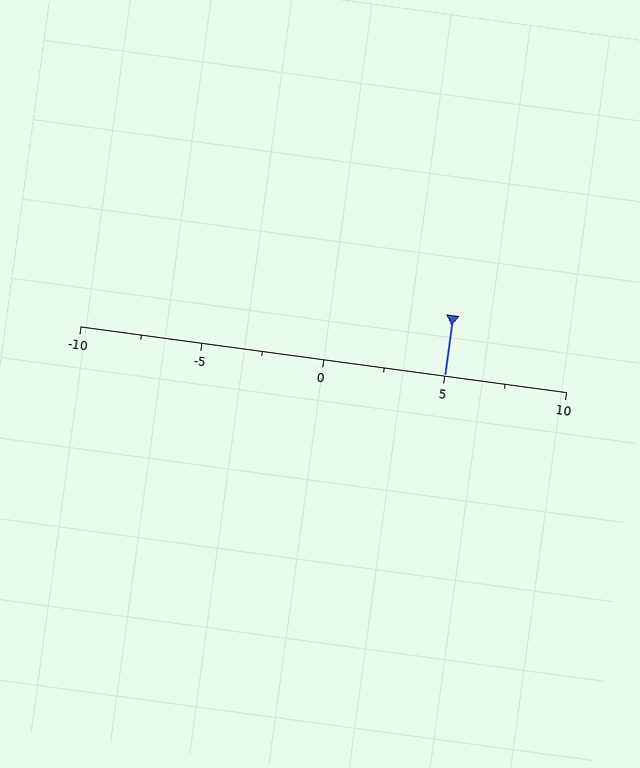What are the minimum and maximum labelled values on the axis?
The axis runs from -10 to 10.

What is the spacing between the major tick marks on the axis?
The major ticks are spaced 5 apart.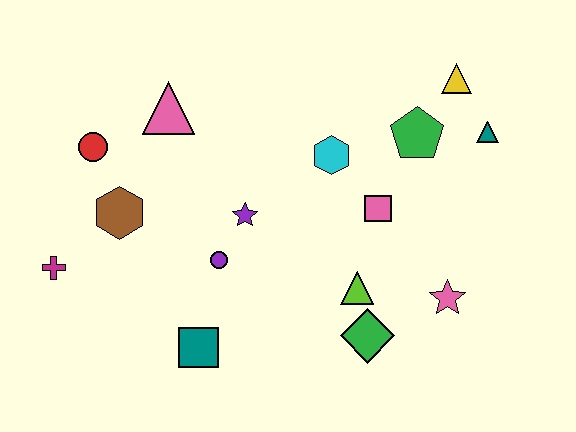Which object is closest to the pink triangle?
The red circle is closest to the pink triangle.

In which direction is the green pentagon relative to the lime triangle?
The green pentagon is above the lime triangle.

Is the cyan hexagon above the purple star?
Yes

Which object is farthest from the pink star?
The magenta cross is farthest from the pink star.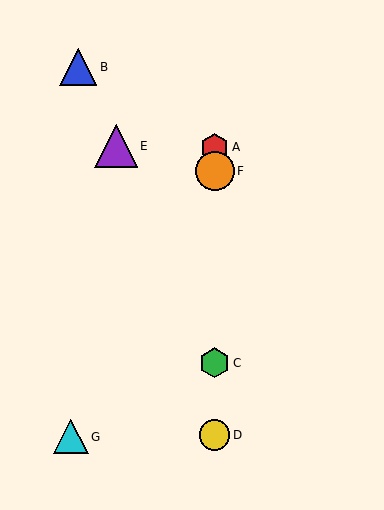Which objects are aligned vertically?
Objects A, C, D, F are aligned vertically.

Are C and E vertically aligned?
No, C is at x≈215 and E is at x≈116.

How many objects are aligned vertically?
4 objects (A, C, D, F) are aligned vertically.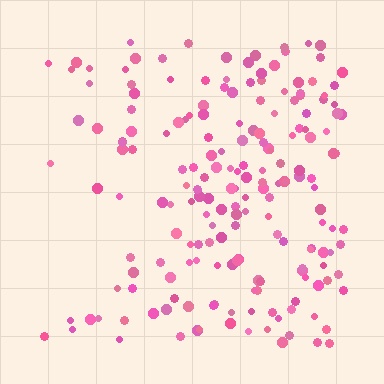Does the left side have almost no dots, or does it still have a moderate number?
Still a moderate number, just noticeably fewer than the right.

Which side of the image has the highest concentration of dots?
The right.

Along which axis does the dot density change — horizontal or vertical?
Horizontal.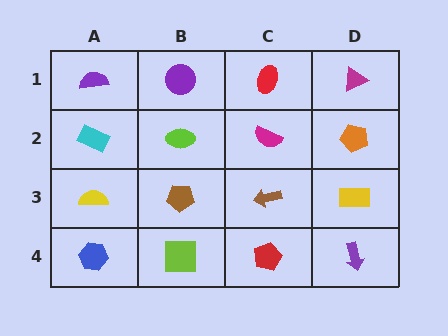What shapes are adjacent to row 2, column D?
A magenta triangle (row 1, column D), a yellow rectangle (row 3, column D), a magenta semicircle (row 2, column C).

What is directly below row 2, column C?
A brown arrow.